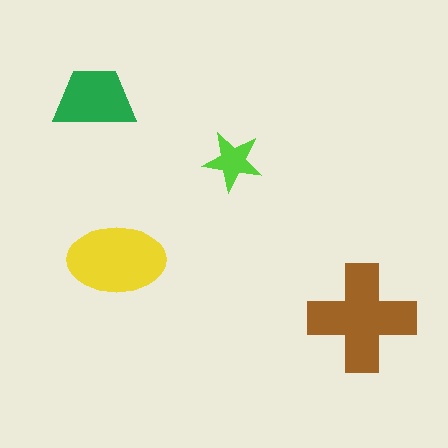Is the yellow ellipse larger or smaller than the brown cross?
Smaller.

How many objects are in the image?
There are 4 objects in the image.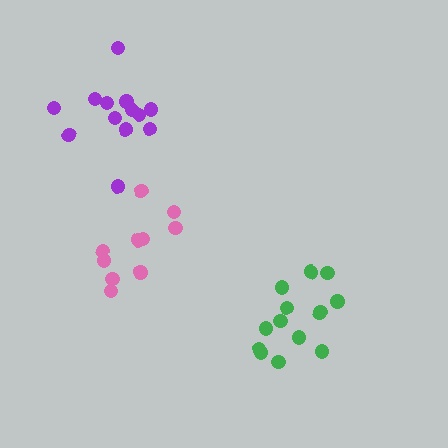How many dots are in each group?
Group 1: 10 dots, Group 2: 13 dots, Group 3: 13 dots (36 total).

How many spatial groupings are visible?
There are 3 spatial groupings.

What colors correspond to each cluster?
The clusters are colored: pink, green, purple.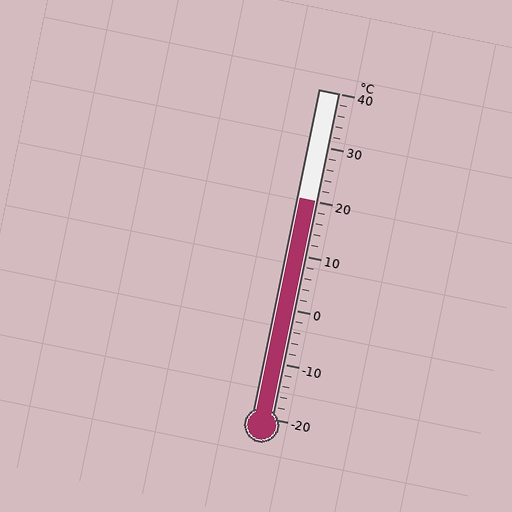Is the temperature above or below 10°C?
The temperature is above 10°C.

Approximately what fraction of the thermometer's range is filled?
The thermometer is filled to approximately 65% of its range.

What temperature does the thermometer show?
The thermometer shows approximately 20°C.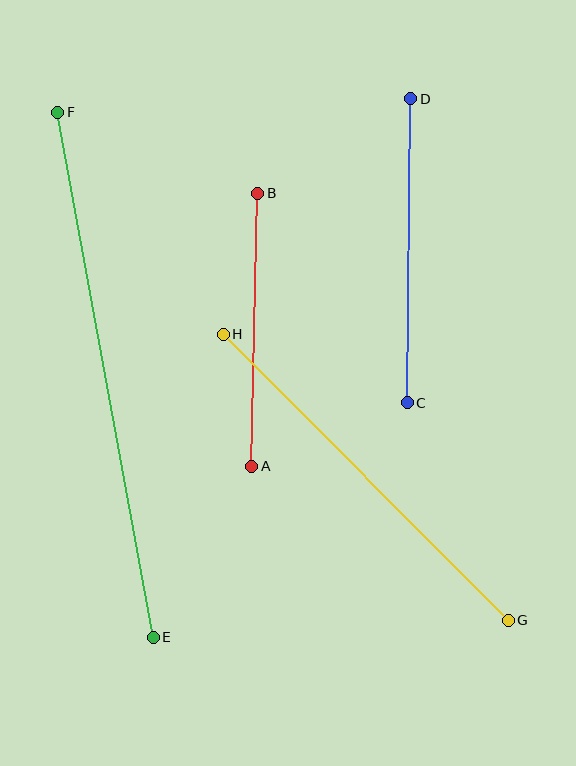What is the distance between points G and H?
The distance is approximately 404 pixels.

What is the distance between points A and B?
The distance is approximately 273 pixels.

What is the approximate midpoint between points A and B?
The midpoint is at approximately (255, 330) pixels.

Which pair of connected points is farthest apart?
Points E and F are farthest apart.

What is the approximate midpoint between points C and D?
The midpoint is at approximately (409, 251) pixels.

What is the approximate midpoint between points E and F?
The midpoint is at approximately (106, 375) pixels.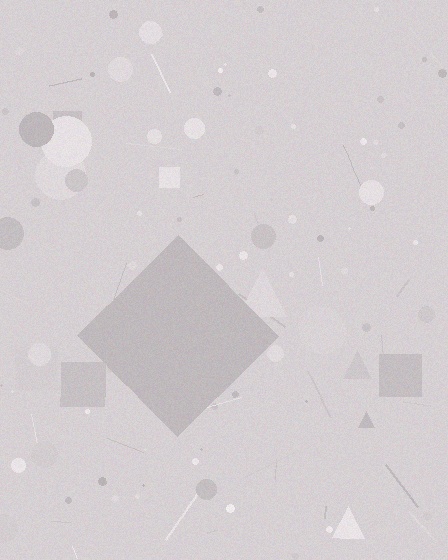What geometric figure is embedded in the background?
A diamond is embedded in the background.